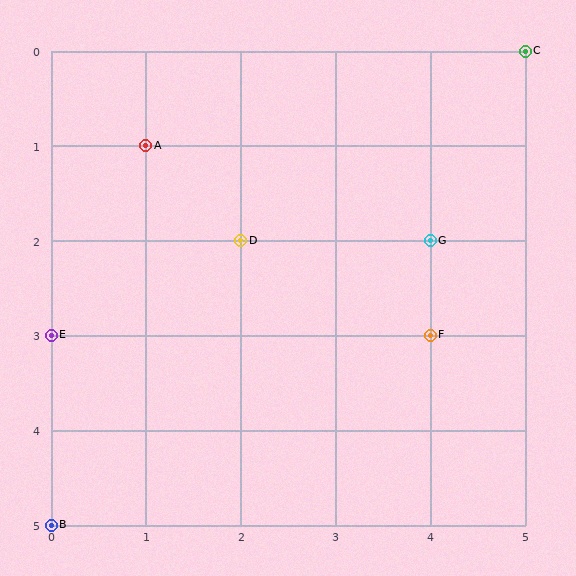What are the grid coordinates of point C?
Point C is at grid coordinates (5, 0).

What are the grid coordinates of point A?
Point A is at grid coordinates (1, 1).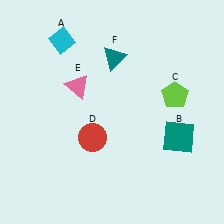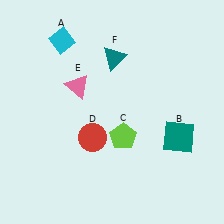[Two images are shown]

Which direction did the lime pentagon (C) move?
The lime pentagon (C) moved left.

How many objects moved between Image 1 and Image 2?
1 object moved between the two images.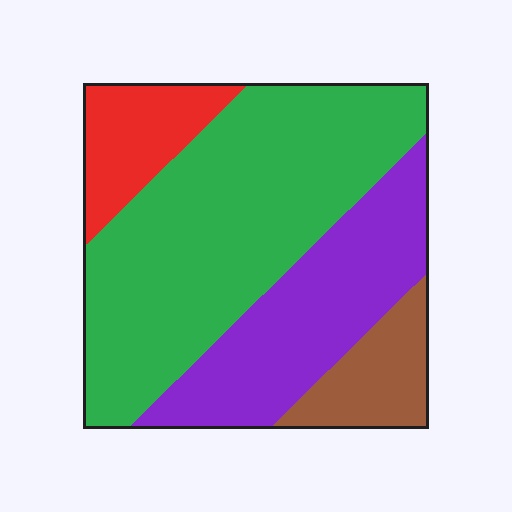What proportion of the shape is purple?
Purple covers about 25% of the shape.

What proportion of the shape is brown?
Brown covers around 10% of the shape.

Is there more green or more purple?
Green.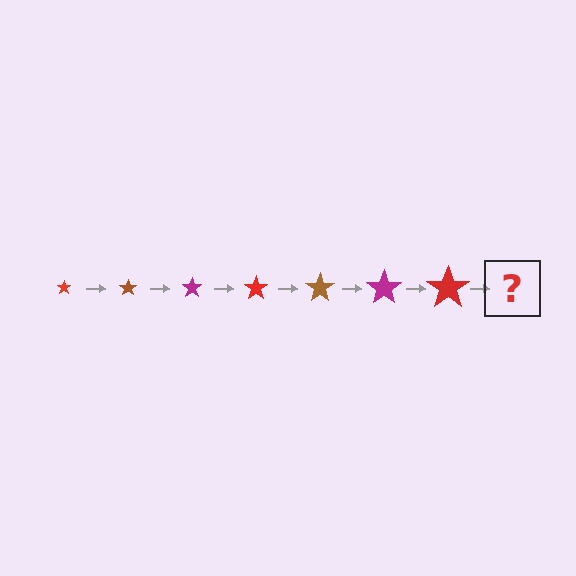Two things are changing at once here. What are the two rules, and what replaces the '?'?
The two rules are that the star grows larger each step and the color cycles through red, brown, and magenta. The '?' should be a brown star, larger than the previous one.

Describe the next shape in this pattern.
It should be a brown star, larger than the previous one.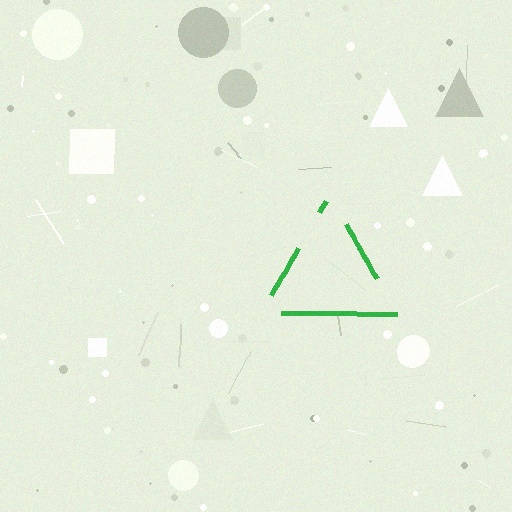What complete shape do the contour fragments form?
The contour fragments form a triangle.